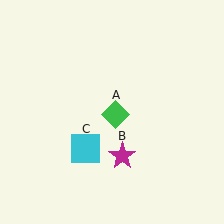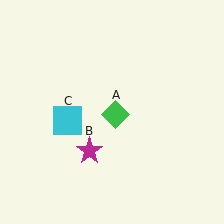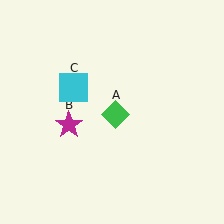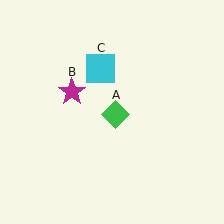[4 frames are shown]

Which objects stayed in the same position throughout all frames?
Green diamond (object A) remained stationary.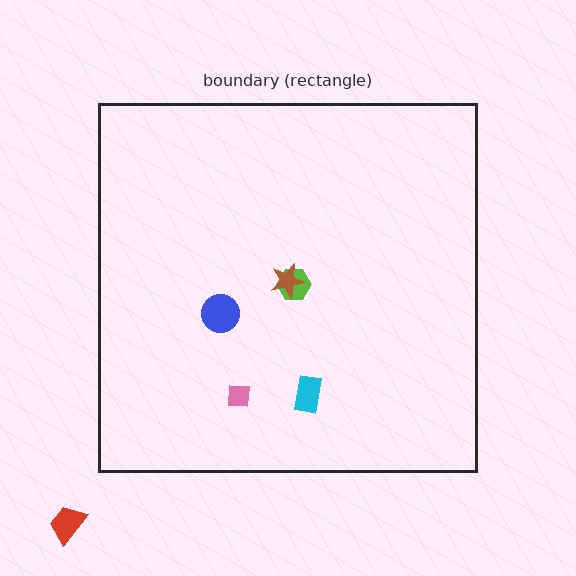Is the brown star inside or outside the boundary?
Inside.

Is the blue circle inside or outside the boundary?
Inside.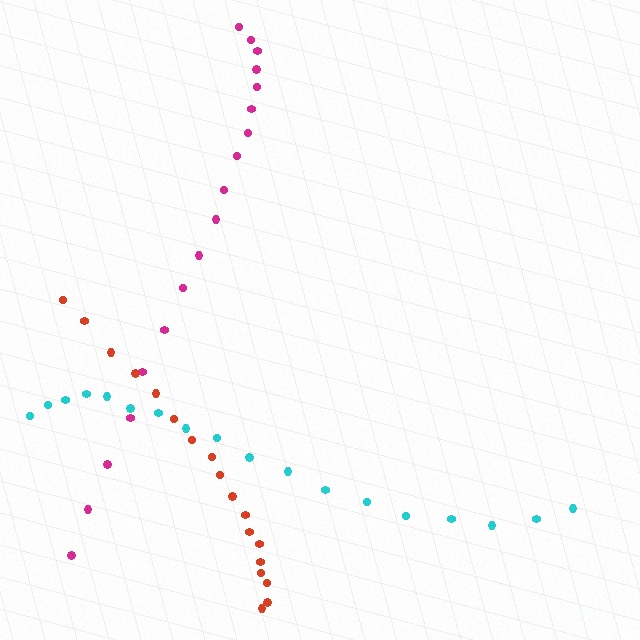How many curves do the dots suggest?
There are 3 distinct paths.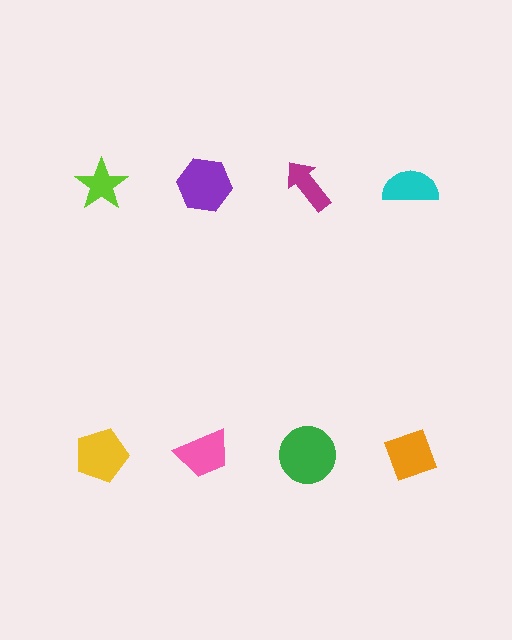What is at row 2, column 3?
A green circle.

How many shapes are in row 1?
4 shapes.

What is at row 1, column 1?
A lime star.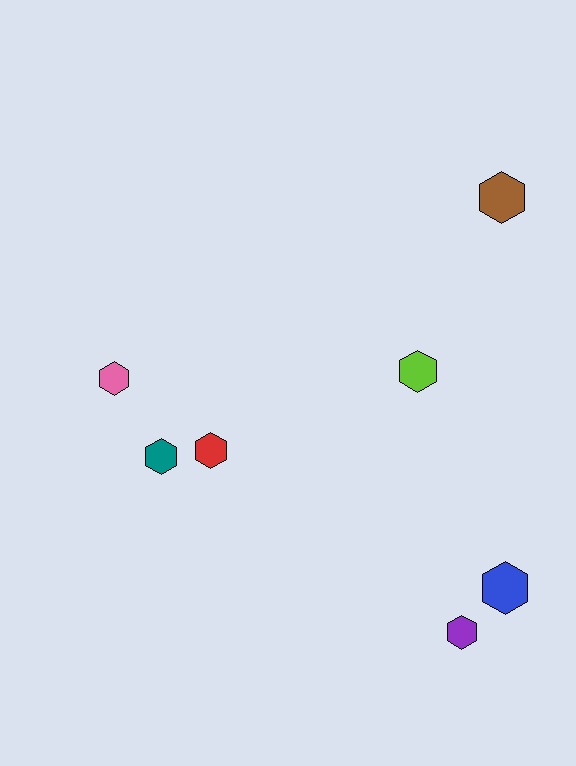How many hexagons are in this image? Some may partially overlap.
There are 7 hexagons.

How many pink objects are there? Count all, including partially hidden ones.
There is 1 pink object.